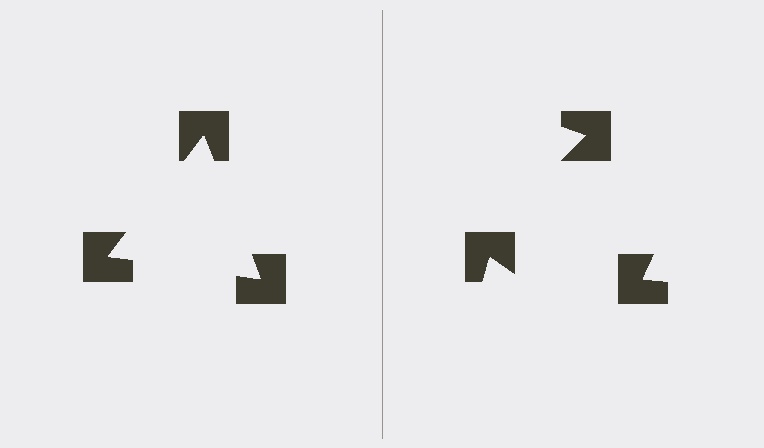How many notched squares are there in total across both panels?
6 — 3 on each side.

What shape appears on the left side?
An illusory triangle.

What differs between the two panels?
The notched squares are positioned identically on both sides; only the wedge orientations differ. On the left they align to a triangle; on the right they are misaligned.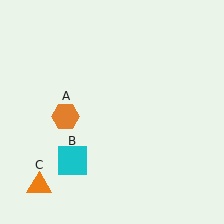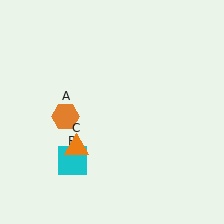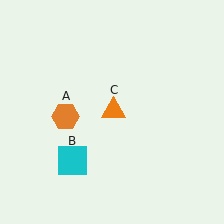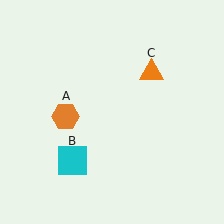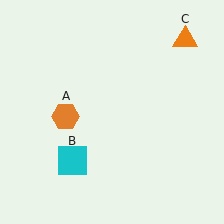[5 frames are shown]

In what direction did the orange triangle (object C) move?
The orange triangle (object C) moved up and to the right.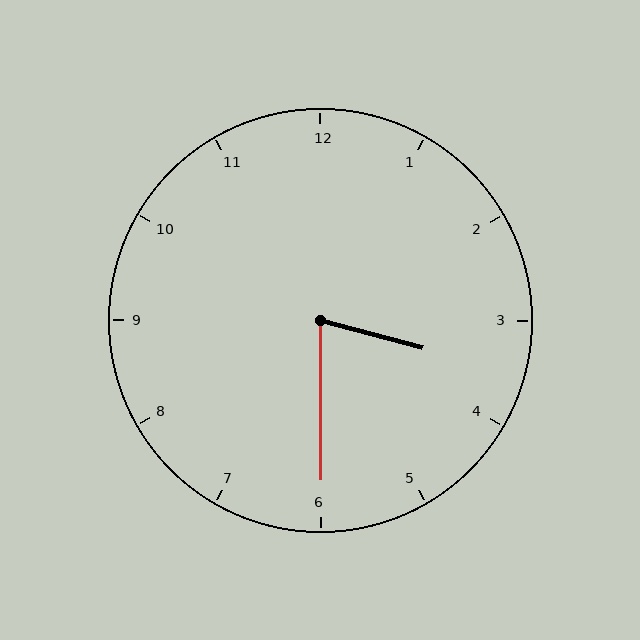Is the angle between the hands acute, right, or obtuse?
It is acute.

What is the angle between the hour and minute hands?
Approximately 75 degrees.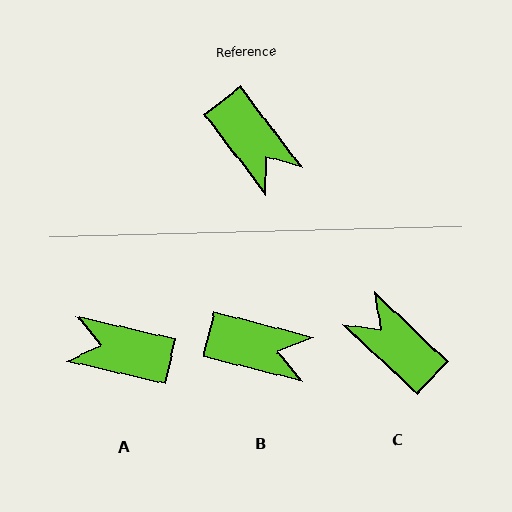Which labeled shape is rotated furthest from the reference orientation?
C, about 171 degrees away.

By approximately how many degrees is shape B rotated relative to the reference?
Approximately 38 degrees counter-clockwise.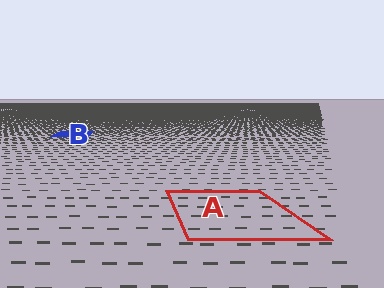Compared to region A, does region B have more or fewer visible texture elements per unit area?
Region B has more texture elements per unit area — they are packed more densely because it is farther away.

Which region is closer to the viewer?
Region A is closer. The texture elements there are larger and more spread out.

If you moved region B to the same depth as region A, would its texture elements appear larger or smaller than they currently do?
They would appear larger. At a closer depth, the same texture elements are projected at a bigger on-screen size.